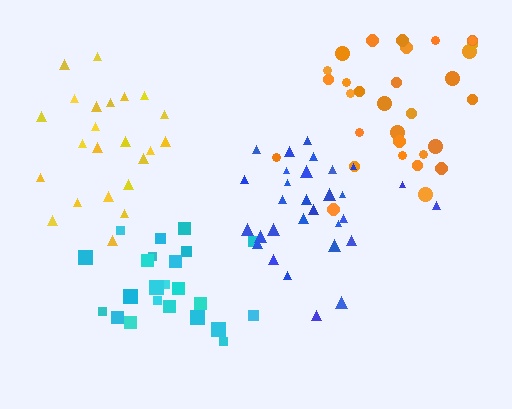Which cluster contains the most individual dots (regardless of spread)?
Orange (31).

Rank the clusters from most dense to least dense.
yellow, blue, cyan, orange.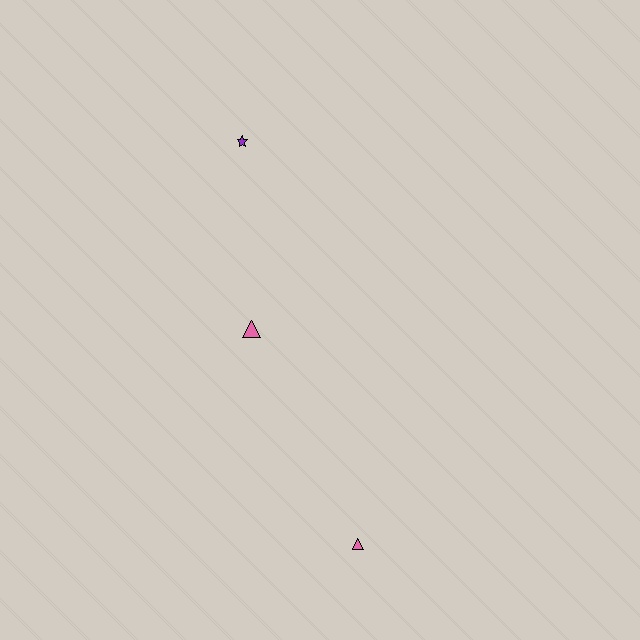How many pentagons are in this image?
There are no pentagons.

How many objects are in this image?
There are 3 objects.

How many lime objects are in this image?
There are no lime objects.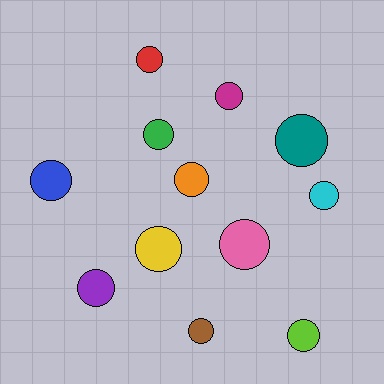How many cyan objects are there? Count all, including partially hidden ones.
There is 1 cyan object.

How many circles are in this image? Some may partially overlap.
There are 12 circles.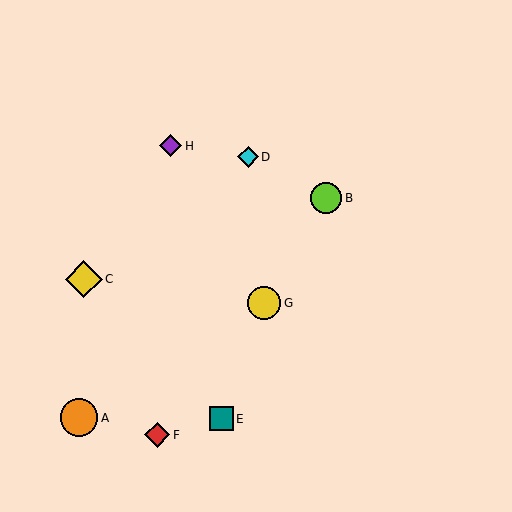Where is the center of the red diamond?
The center of the red diamond is at (157, 435).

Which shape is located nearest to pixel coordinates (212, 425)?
The teal square (labeled E) at (221, 419) is nearest to that location.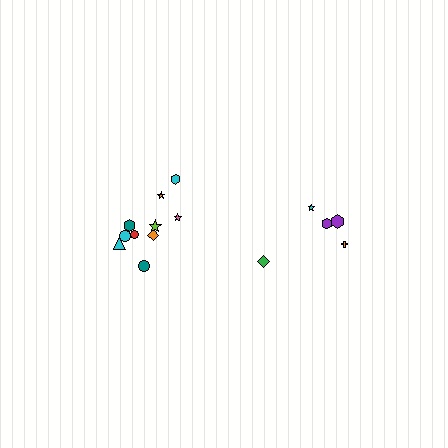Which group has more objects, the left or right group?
The left group.